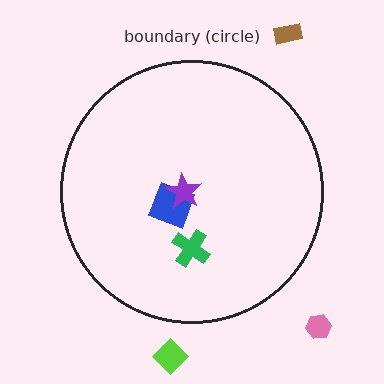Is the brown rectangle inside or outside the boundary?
Outside.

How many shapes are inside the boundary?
3 inside, 3 outside.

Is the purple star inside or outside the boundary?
Inside.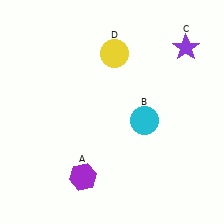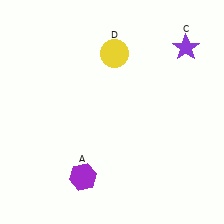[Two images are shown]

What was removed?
The cyan circle (B) was removed in Image 2.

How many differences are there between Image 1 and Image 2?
There is 1 difference between the two images.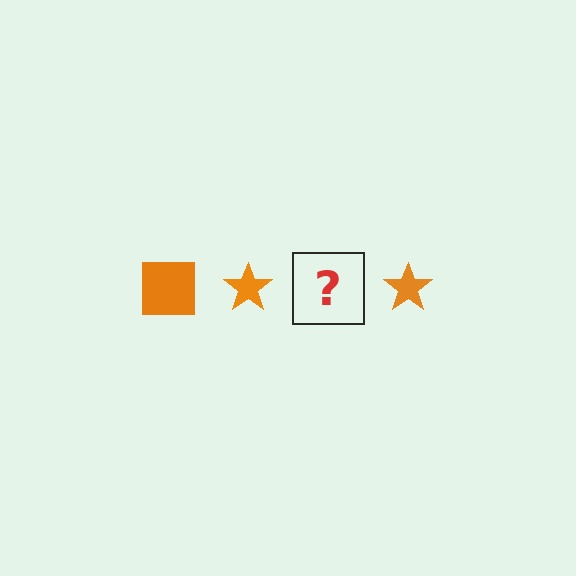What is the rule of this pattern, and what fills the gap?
The rule is that the pattern cycles through square, star shapes in orange. The gap should be filled with an orange square.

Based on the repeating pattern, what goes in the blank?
The blank should be an orange square.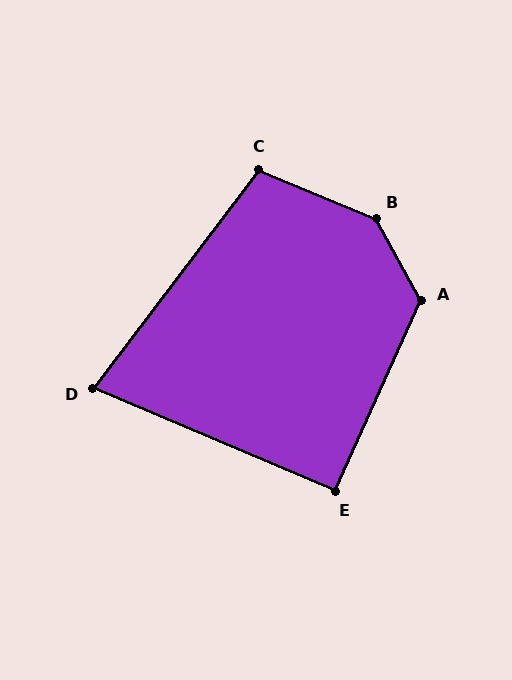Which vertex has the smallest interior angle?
D, at approximately 76 degrees.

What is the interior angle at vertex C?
Approximately 104 degrees (obtuse).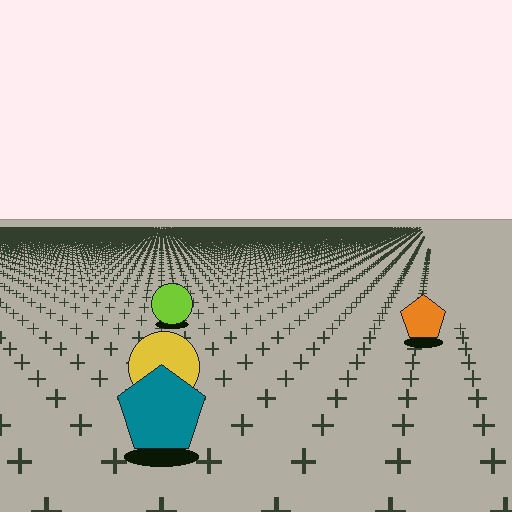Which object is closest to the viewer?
The teal pentagon is closest. The texture marks near it are larger and more spread out.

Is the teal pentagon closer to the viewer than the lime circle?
Yes. The teal pentagon is closer — you can tell from the texture gradient: the ground texture is coarser near it.